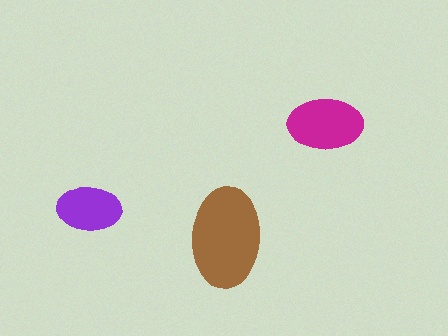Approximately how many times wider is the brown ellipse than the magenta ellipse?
About 1.5 times wider.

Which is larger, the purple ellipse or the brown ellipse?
The brown one.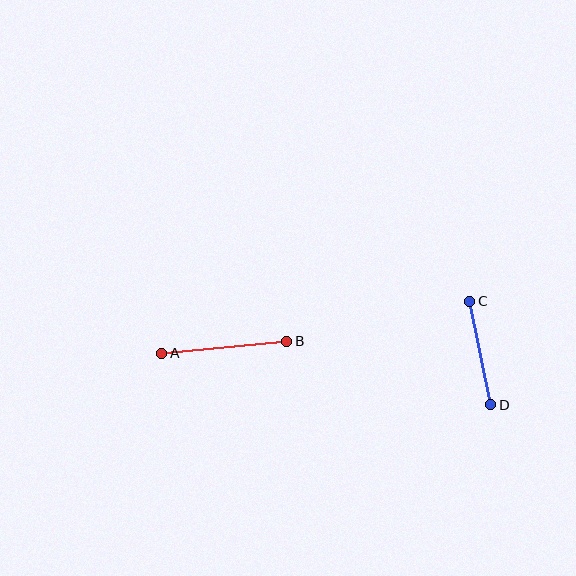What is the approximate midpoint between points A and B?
The midpoint is at approximately (224, 347) pixels.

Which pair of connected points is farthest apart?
Points A and B are farthest apart.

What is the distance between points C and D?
The distance is approximately 105 pixels.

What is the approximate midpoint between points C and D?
The midpoint is at approximately (480, 353) pixels.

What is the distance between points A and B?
The distance is approximately 125 pixels.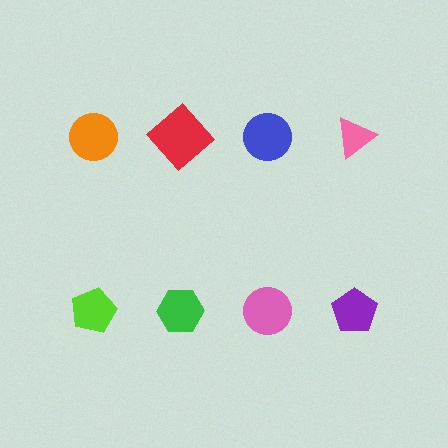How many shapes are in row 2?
4 shapes.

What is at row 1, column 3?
A blue circle.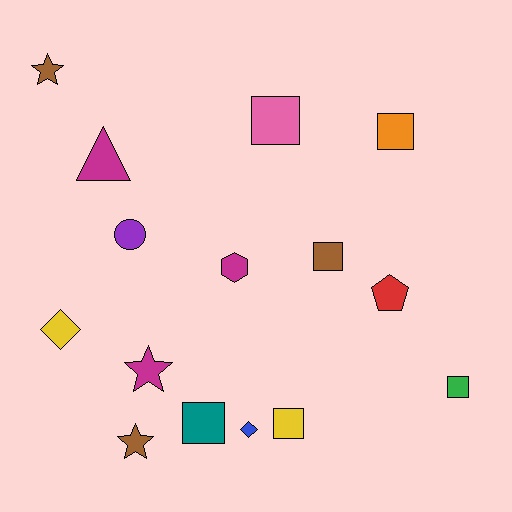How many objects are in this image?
There are 15 objects.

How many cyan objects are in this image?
There are no cyan objects.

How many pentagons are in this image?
There is 1 pentagon.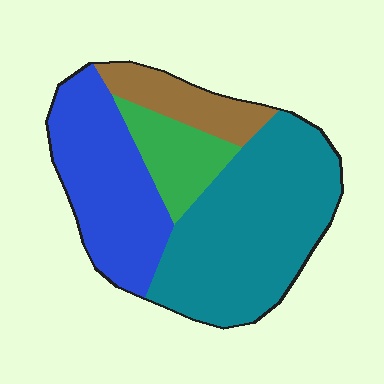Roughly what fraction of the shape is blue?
Blue covers around 30% of the shape.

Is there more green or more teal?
Teal.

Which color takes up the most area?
Teal, at roughly 45%.